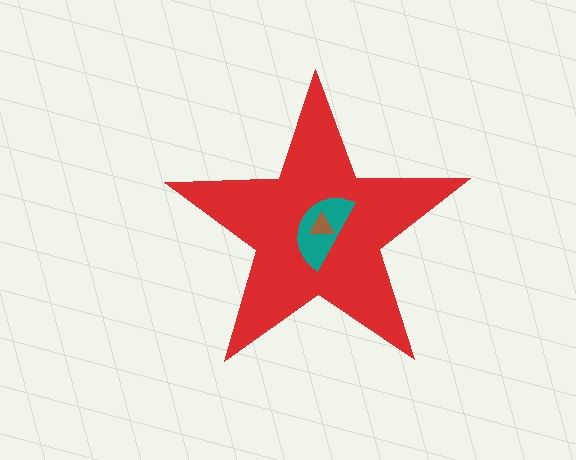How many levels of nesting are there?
3.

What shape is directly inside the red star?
The teal semicircle.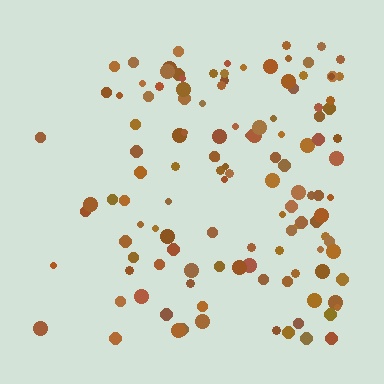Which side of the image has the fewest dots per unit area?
The left.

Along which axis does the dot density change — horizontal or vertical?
Horizontal.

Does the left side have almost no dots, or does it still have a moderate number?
Still a moderate number, just noticeably fewer than the right.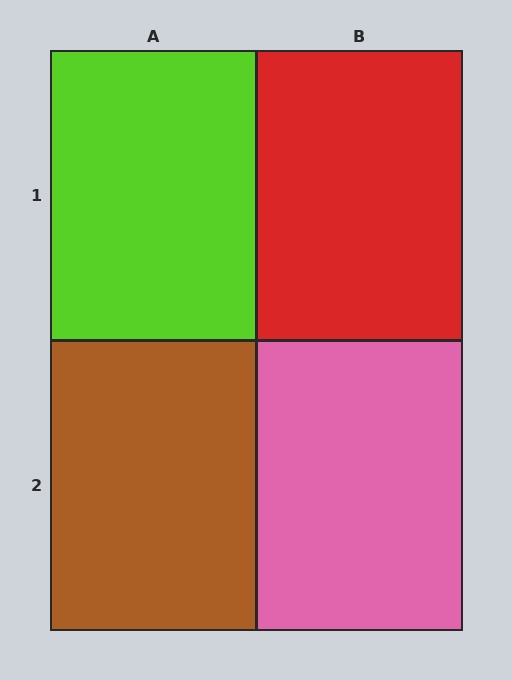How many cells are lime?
1 cell is lime.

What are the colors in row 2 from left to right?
Brown, pink.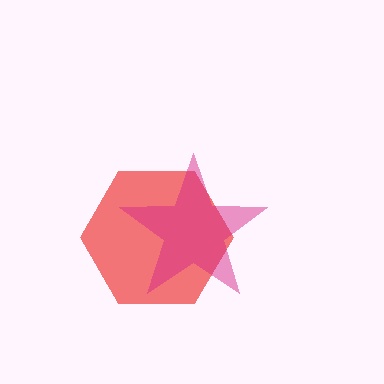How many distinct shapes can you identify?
There are 2 distinct shapes: a red hexagon, a magenta star.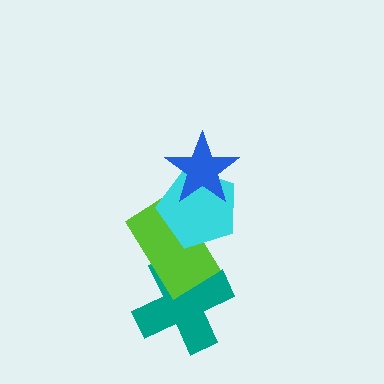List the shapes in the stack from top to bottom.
From top to bottom: the blue star, the cyan pentagon, the lime rectangle, the teal cross.